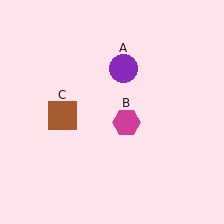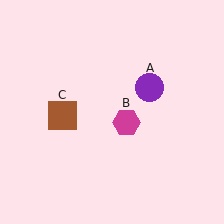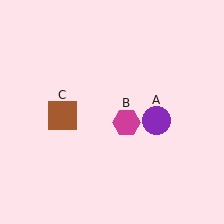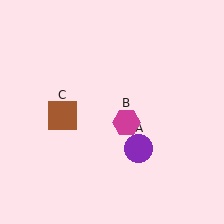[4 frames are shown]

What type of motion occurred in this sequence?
The purple circle (object A) rotated clockwise around the center of the scene.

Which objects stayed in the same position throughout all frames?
Magenta hexagon (object B) and brown square (object C) remained stationary.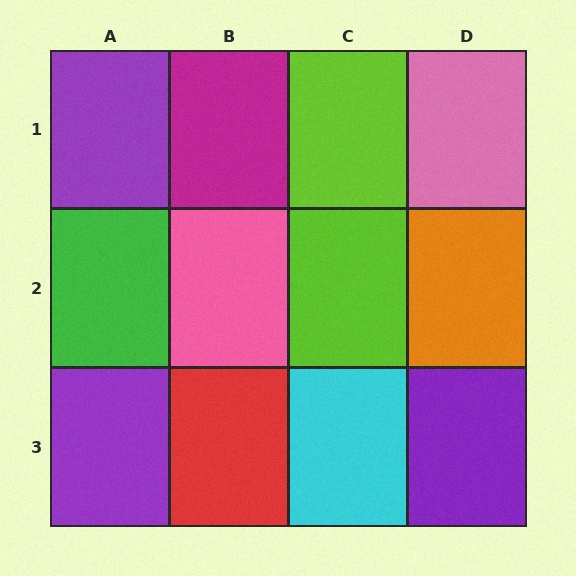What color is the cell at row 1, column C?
Lime.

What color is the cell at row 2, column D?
Orange.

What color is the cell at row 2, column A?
Green.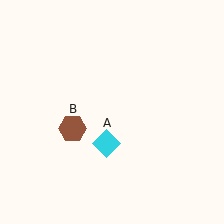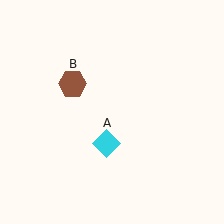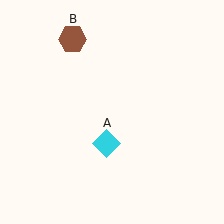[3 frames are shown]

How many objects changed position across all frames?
1 object changed position: brown hexagon (object B).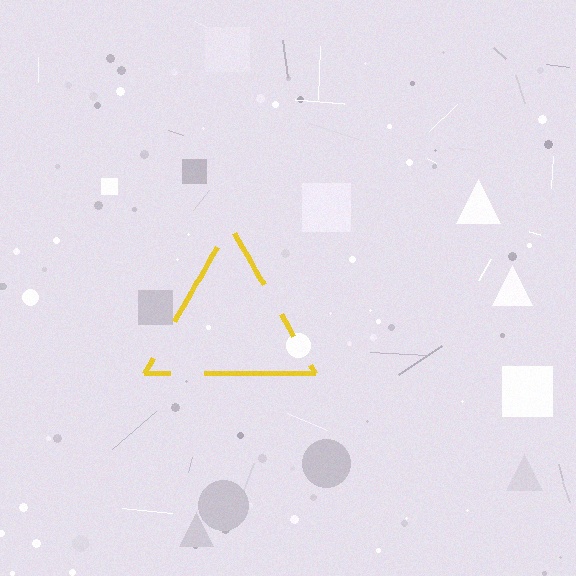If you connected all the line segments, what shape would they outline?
They would outline a triangle.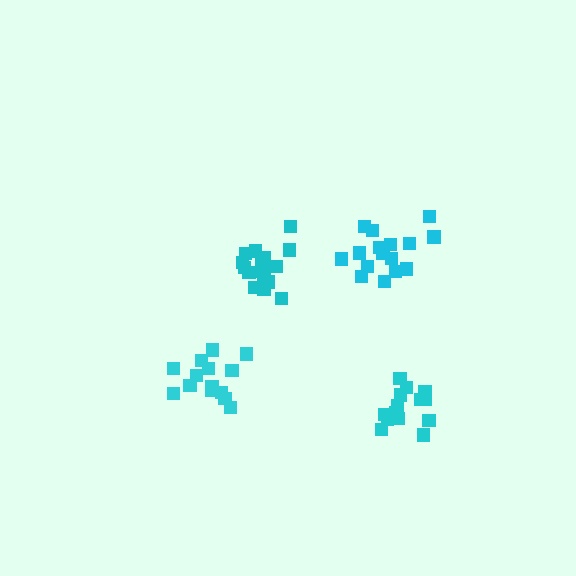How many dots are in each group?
Group 1: 14 dots, Group 2: 18 dots, Group 3: 14 dots, Group 4: 17 dots (63 total).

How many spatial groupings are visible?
There are 4 spatial groupings.